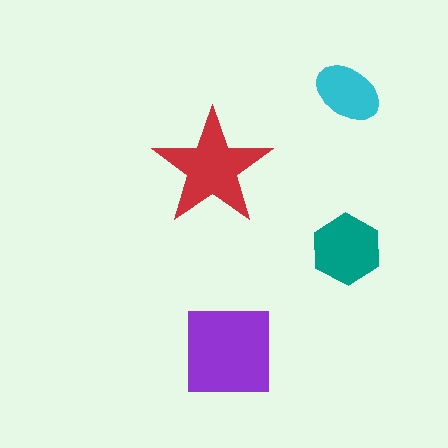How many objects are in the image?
There are 4 objects in the image.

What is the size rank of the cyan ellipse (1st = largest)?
4th.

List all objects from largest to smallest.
The purple square, the red star, the teal hexagon, the cyan ellipse.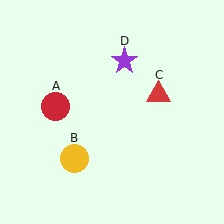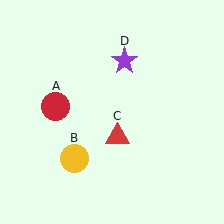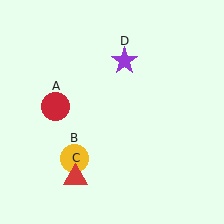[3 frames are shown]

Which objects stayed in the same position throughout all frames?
Red circle (object A) and yellow circle (object B) and purple star (object D) remained stationary.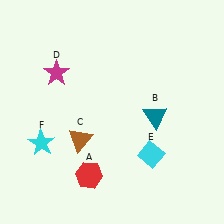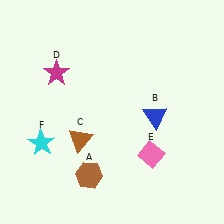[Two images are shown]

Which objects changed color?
A changed from red to brown. B changed from teal to blue. E changed from cyan to pink.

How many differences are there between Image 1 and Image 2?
There are 3 differences between the two images.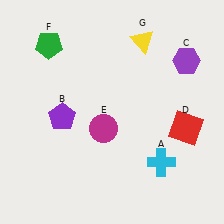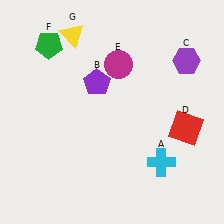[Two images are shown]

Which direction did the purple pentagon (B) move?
The purple pentagon (B) moved right.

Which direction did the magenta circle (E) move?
The magenta circle (E) moved up.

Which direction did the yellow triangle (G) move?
The yellow triangle (G) moved left.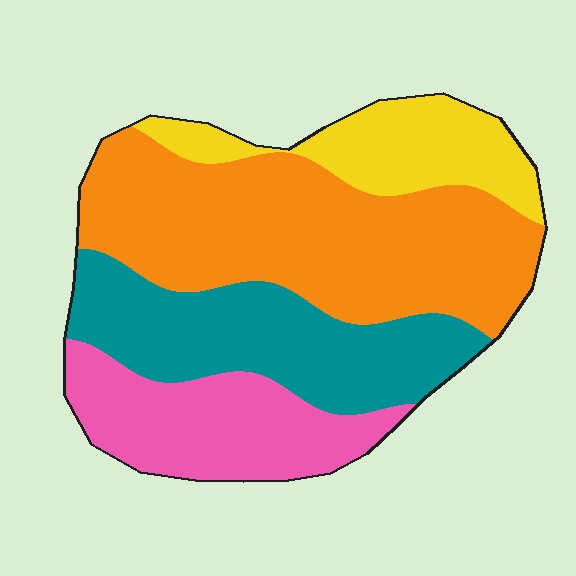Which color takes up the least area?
Yellow, at roughly 15%.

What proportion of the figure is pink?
Pink takes up less than a quarter of the figure.